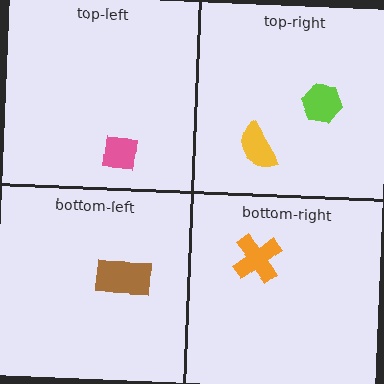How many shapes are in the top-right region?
2.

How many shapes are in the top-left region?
1.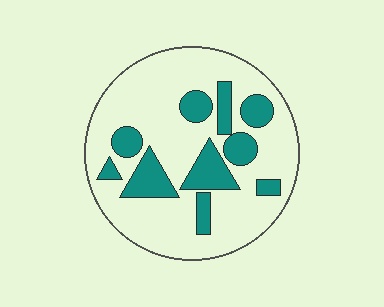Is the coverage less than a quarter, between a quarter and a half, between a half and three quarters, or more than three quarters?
Less than a quarter.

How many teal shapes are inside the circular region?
10.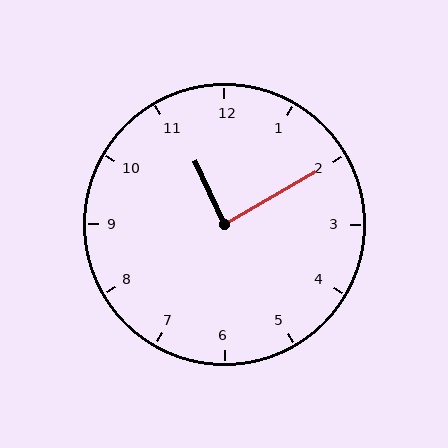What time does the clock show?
11:10.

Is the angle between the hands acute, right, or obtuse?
It is right.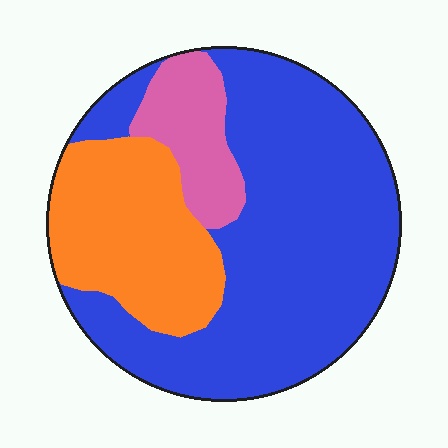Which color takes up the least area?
Pink, at roughly 10%.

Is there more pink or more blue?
Blue.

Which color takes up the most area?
Blue, at roughly 60%.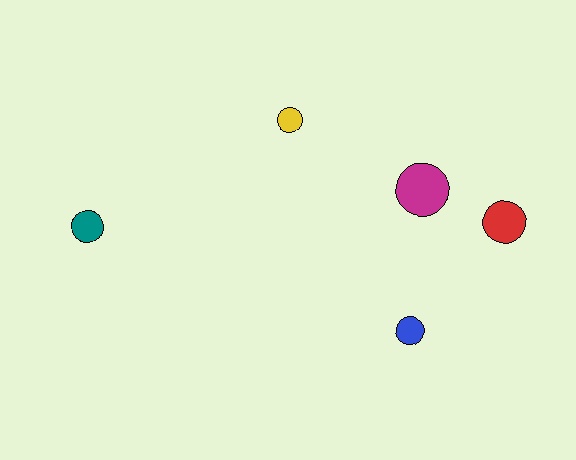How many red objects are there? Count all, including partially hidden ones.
There is 1 red object.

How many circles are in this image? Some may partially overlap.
There are 5 circles.